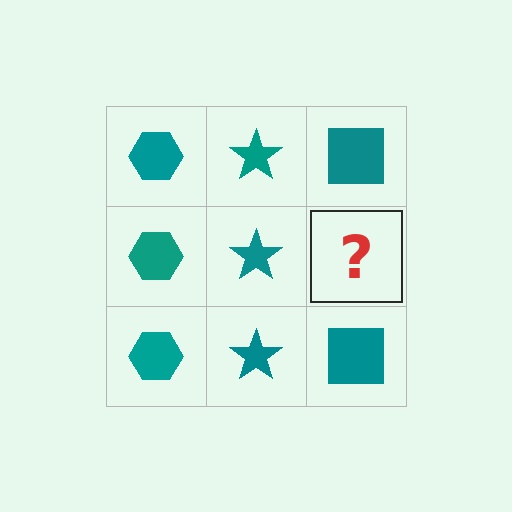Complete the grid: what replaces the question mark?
The question mark should be replaced with a teal square.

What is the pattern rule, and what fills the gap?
The rule is that each column has a consistent shape. The gap should be filled with a teal square.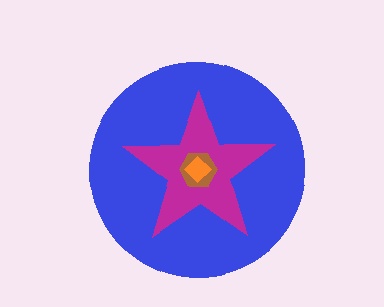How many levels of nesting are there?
4.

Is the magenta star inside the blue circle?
Yes.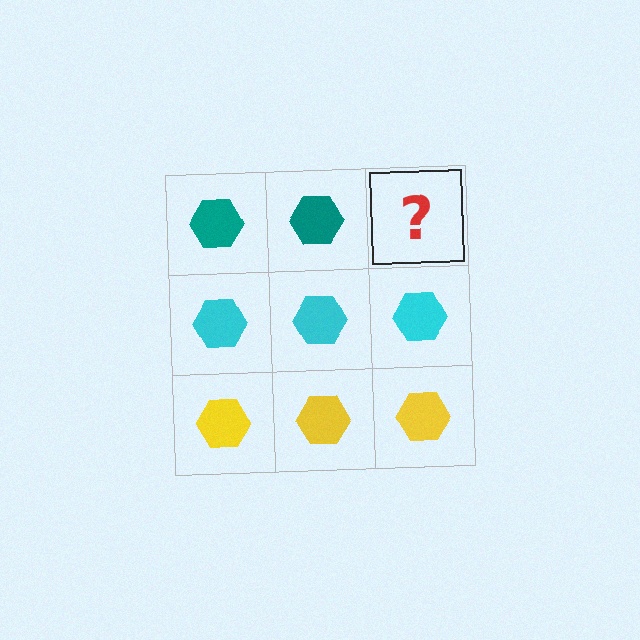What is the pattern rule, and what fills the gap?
The rule is that each row has a consistent color. The gap should be filled with a teal hexagon.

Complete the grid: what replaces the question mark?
The question mark should be replaced with a teal hexagon.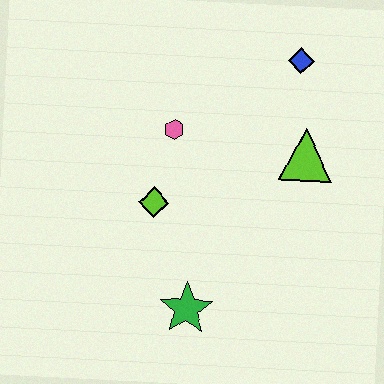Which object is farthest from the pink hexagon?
The green star is farthest from the pink hexagon.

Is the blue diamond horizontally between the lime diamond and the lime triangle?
Yes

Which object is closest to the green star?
The lime diamond is closest to the green star.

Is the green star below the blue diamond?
Yes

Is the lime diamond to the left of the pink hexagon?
Yes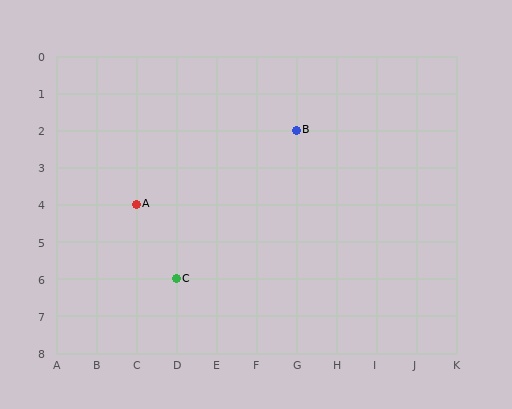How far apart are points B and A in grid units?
Points B and A are 4 columns and 2 rows apart (about 4.5 grid units diagonally).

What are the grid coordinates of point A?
Point A is at grid coordinates (C, 4).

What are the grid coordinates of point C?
Point C is at grid coordinates (D, 6).